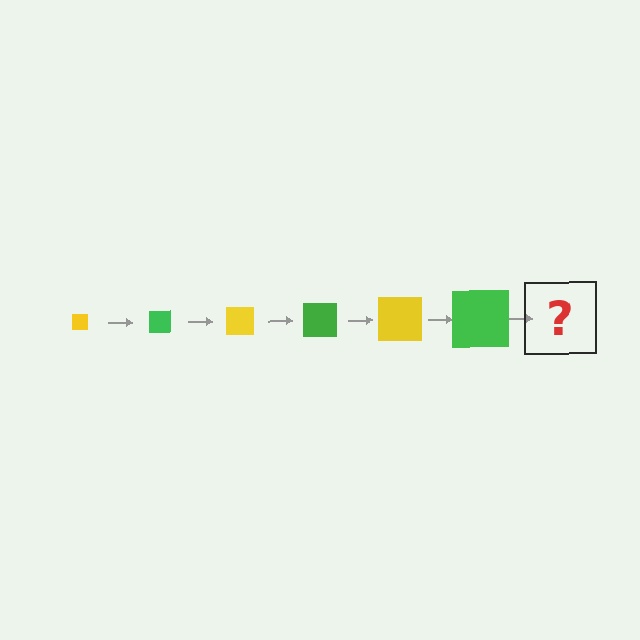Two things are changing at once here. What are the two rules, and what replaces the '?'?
The two rules are that the square grows larger each step and the color cycles through yellow and green. The '?' should be a yellow square, larger than the previous one.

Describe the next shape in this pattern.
It should be a yellow square, larger than the previous one.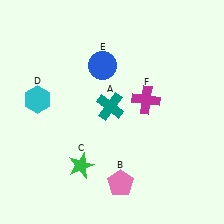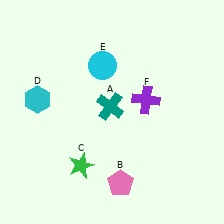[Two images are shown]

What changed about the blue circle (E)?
In Image 1, E is blue. In Image 2, it changed to cyan.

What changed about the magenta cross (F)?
In Image 1, F is magenta. In Image 2, it changed to purple.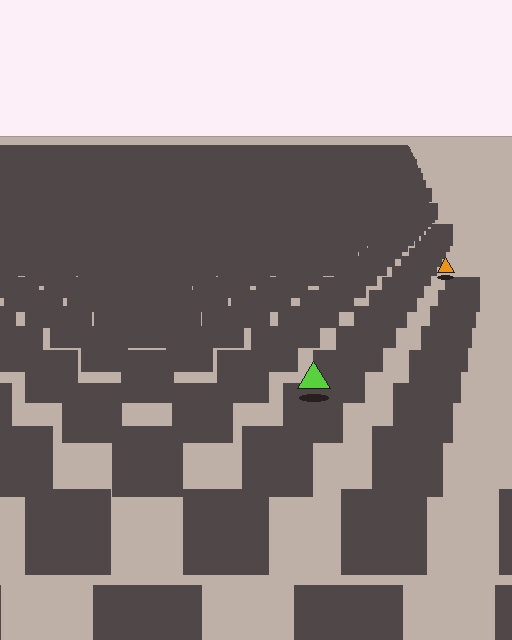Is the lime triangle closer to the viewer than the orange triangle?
Yes. The lime triangle is closer — you can tell from the texture gradient: the ground texture is coarser near it.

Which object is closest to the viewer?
The lime triangle is closest. The texture marks near it are larger and more spread out.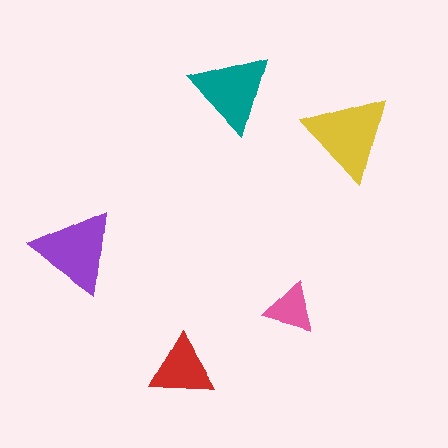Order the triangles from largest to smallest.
the yellow one, the purple one, the teal one, the red one, the pink one.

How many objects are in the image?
There are 5 objects in the image.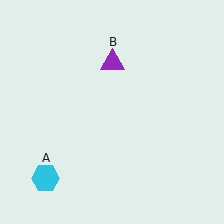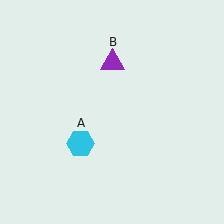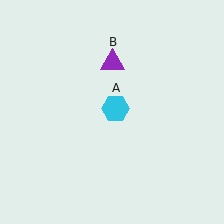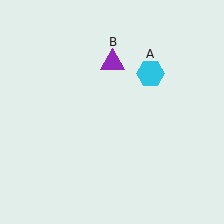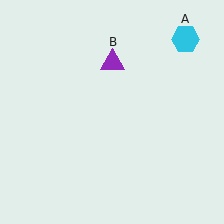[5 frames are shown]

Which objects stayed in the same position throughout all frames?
Purple triangle (object B) remained stationary.